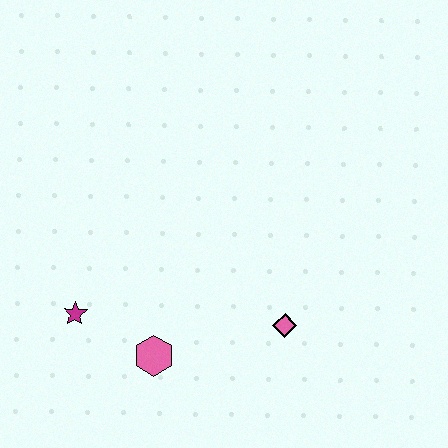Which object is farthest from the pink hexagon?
The pink diamond is farthest from the pink hexagon.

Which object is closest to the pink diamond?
The pink hexagon is closest to the pink diamond.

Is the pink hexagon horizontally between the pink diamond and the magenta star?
Yes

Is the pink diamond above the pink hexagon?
Yes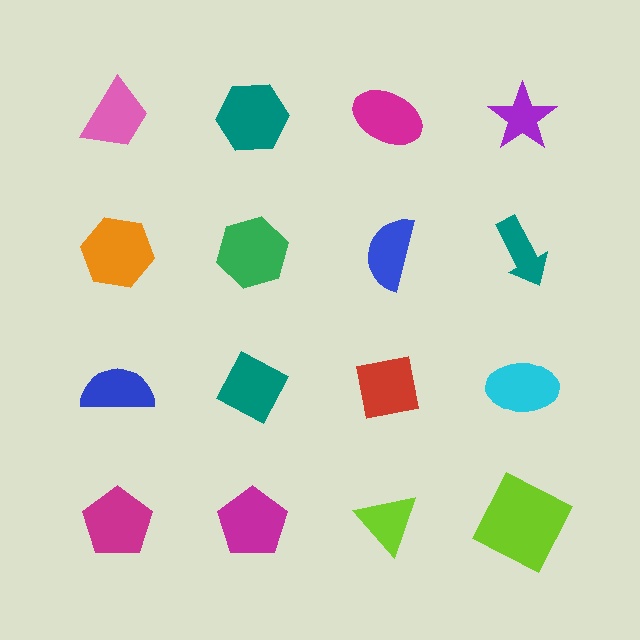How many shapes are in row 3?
4 shapes.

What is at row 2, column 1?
An orange hexagon.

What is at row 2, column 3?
A blue semicircle.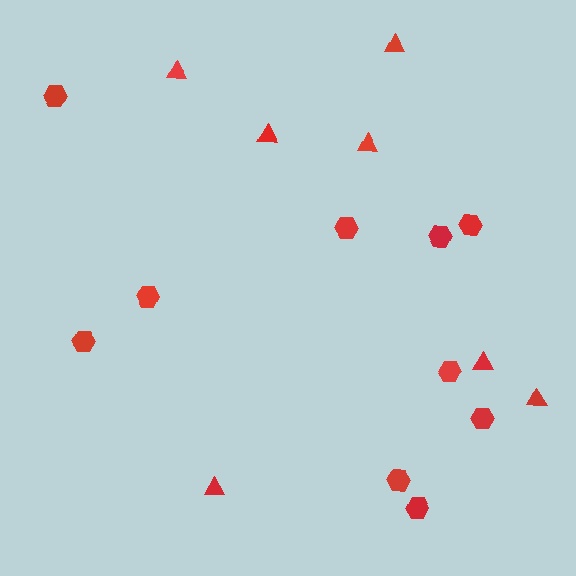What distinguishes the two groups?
There are 2 groups: one group of triangles (7) and one group of hexagons (10).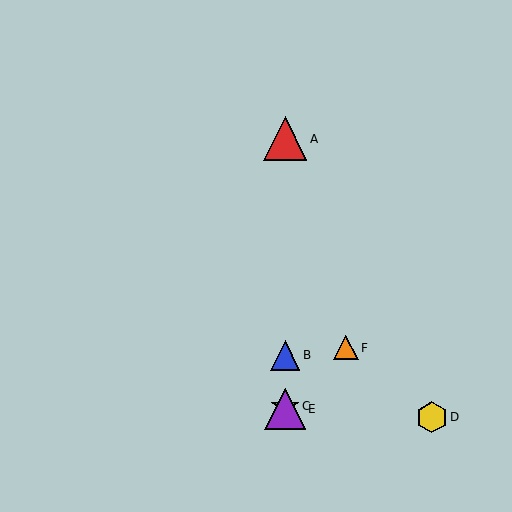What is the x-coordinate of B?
Object B is at x≈285.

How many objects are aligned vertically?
4 objects (A, B, C, E) are aligned vertically.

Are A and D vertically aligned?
No, A is at x≈285 and D is at x≈432.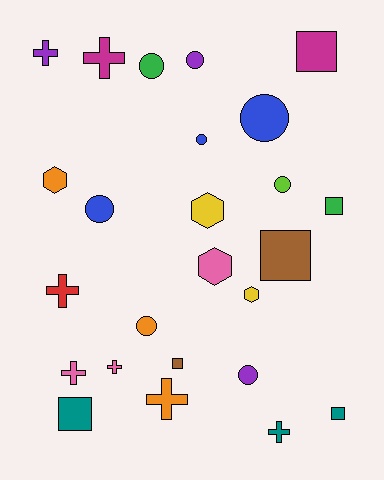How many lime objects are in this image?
There is 1 lime object.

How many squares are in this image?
There are 6 squares.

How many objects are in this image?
There are 25 objects.